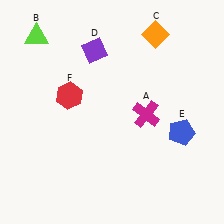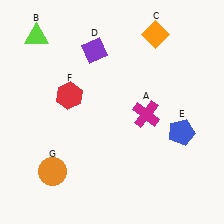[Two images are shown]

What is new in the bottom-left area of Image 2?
An orange circle (G) was added in the bottom-left area of Image 2.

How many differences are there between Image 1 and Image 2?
There is 1 difference between the two images.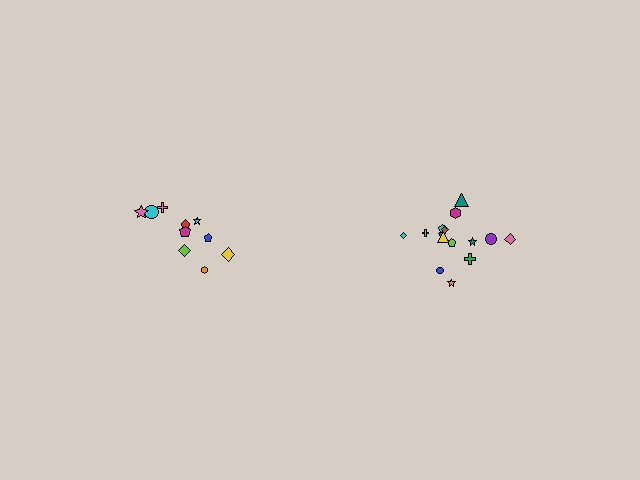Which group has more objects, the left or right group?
The right group.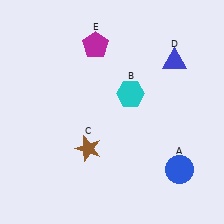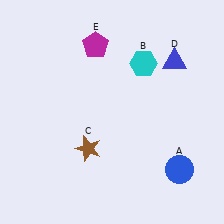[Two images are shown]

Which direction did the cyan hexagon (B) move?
The cyan hexagon (B) moved up.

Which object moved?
The cyan hexagon (B) moved up.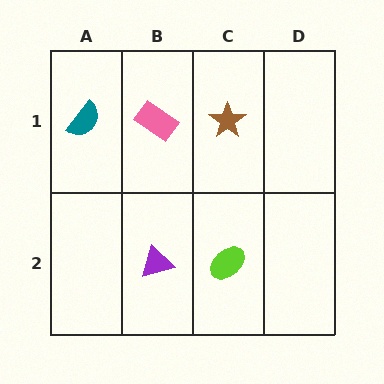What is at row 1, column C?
A brown star.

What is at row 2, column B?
A purple triangle.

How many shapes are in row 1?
3 shapes.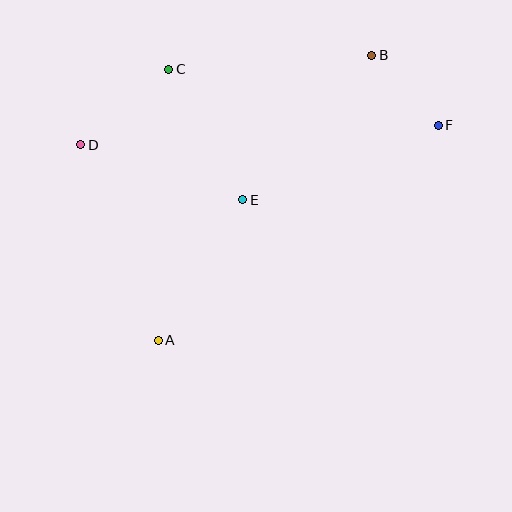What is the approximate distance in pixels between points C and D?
The distance between C and D is approximately 116 pixels.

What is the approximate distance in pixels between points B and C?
The distance between B and C is approximately 203 pixels.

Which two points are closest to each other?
Points B and F are closest to each other.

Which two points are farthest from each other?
Points D and F are farthest from each other.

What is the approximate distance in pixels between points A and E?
The distance between A and E is approximately 164 pixels.